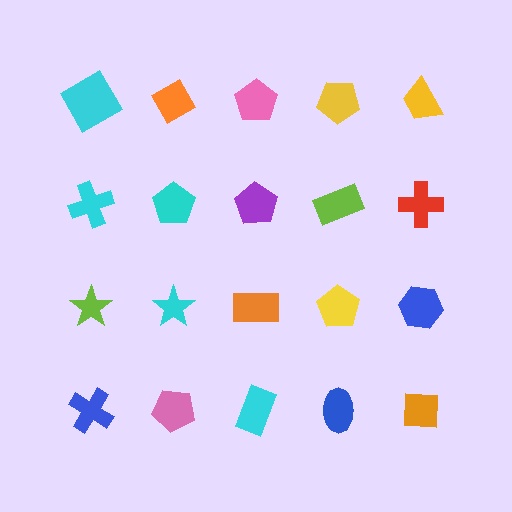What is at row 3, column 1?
A lime star.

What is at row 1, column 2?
An orange diamond.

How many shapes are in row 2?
5 shapes.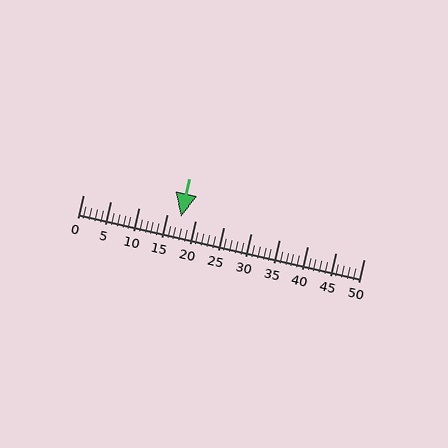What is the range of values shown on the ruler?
The ruler shows values from 0 to 50.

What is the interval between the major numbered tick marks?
The major tick marks are spaced 5 units apart.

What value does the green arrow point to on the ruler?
The green arrow points to approximately 18.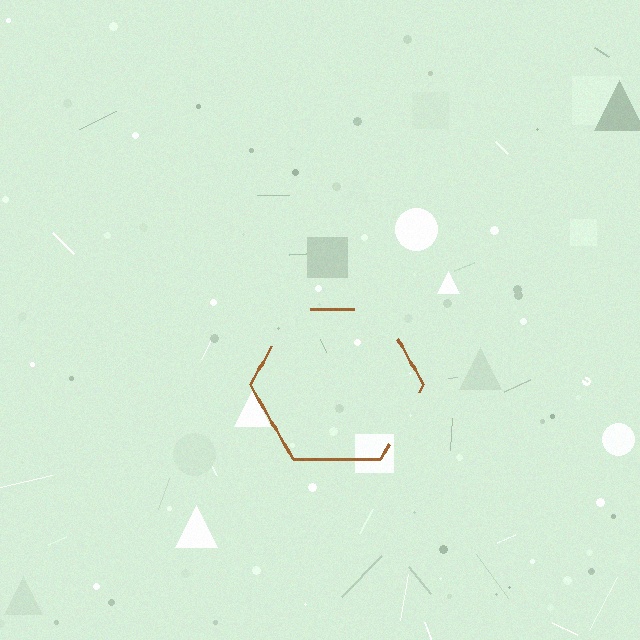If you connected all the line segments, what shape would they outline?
They would outline a hexagon.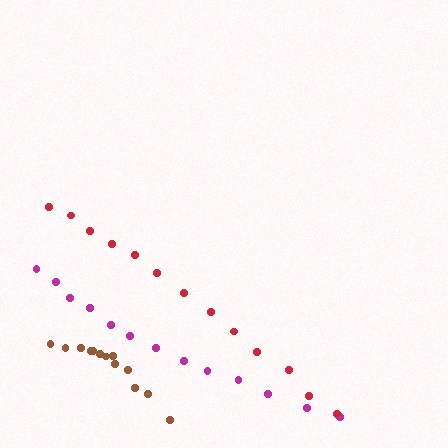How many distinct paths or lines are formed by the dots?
There are 3 distinct paths.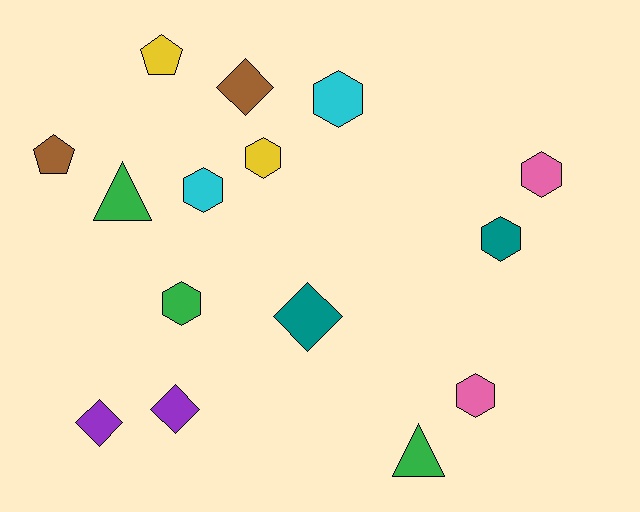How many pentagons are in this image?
There are 2 pentagons.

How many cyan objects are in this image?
There are 2 cyan objects.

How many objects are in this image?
There are 15 objects.